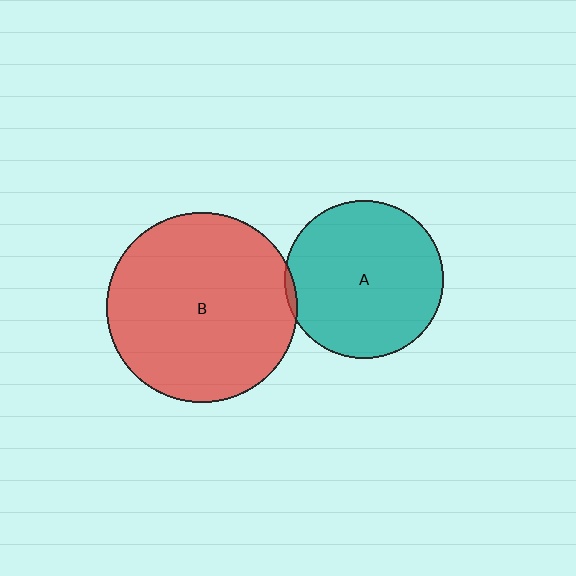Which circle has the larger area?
Circle B (red).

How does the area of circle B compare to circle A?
Approximately 1.5 times.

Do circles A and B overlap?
Yes.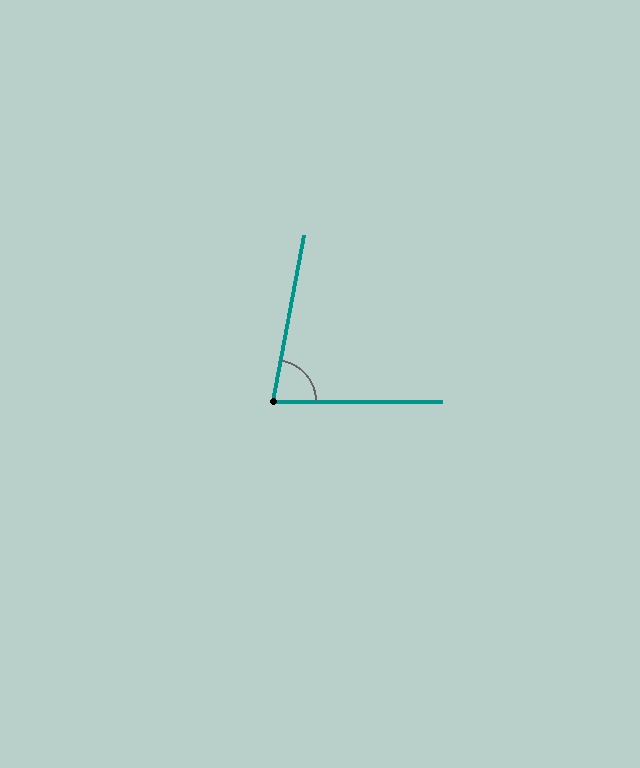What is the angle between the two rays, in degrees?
Approximately 80 degrees.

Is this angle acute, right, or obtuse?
It is acute.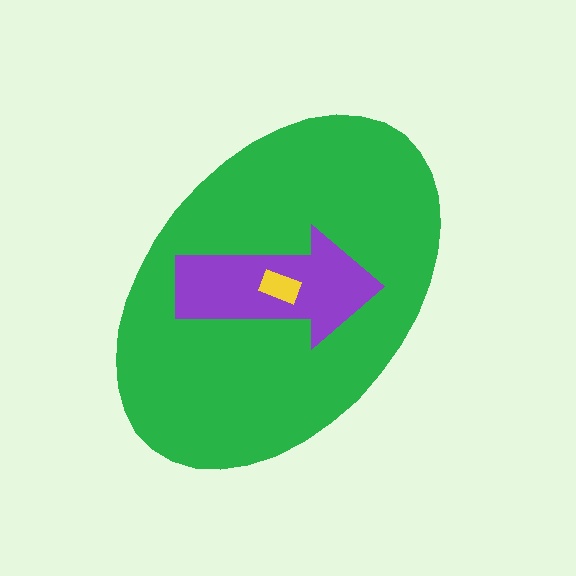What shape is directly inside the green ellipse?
The purple arrow.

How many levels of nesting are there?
3.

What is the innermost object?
The yellow rectangle.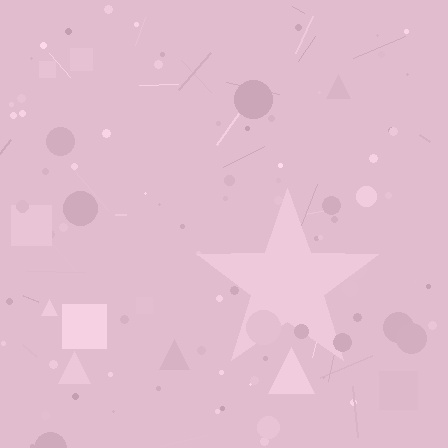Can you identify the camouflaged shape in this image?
The camouflaged shape is a star.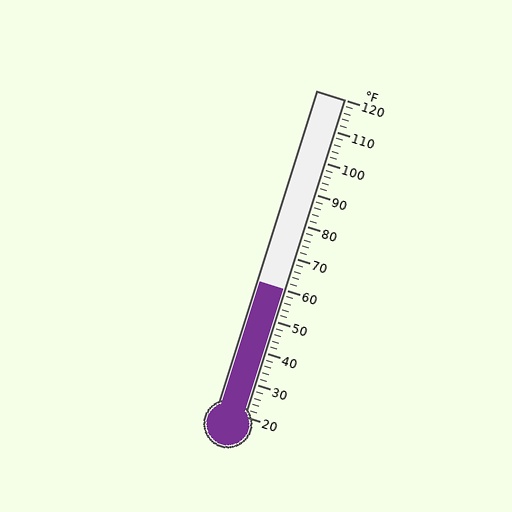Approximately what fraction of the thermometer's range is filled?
The thermometer is filled to approximately 40% of its range.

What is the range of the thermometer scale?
The thermometer scale ranges from 20°F to 120°F.